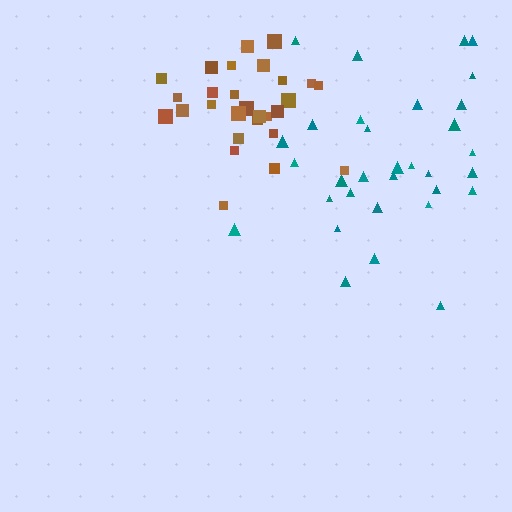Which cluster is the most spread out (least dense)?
Teal.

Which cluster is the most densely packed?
Brown.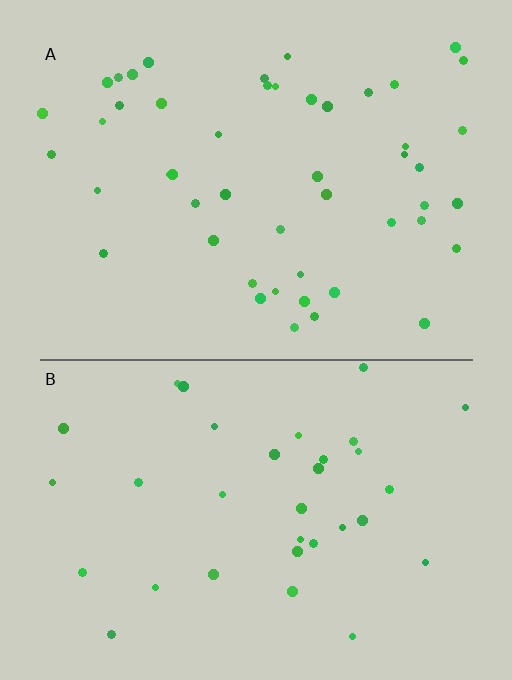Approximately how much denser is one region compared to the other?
Approximately 1.4× — region A over region B.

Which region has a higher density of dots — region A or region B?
A (the top).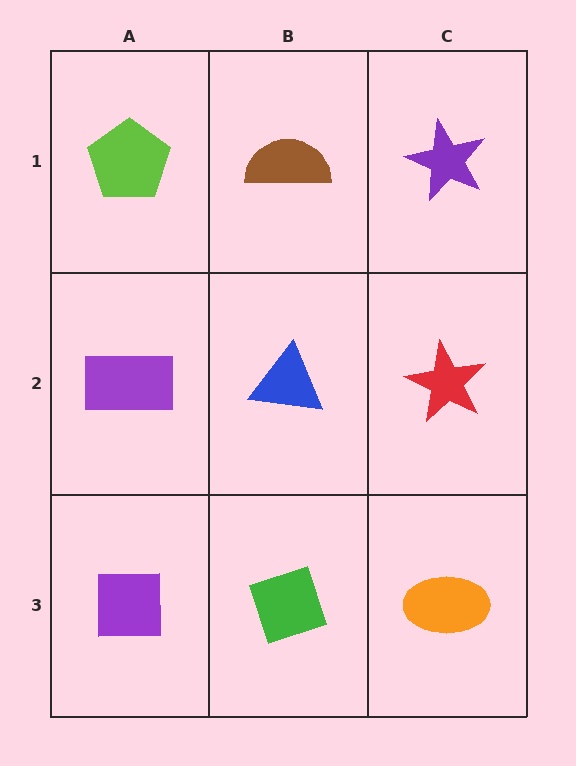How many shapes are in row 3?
3 shapes.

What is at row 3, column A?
A purple square.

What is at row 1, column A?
A lime pentagon.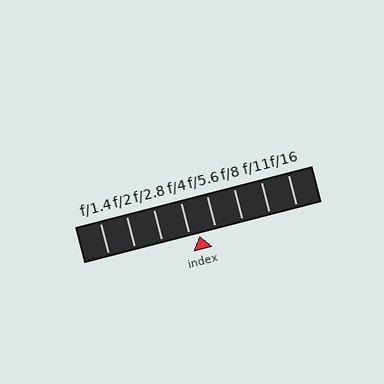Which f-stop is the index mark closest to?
The index mark is closest to f/4.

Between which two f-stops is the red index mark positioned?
The index mark is between f/4 and f/5.6.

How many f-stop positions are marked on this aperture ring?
There are 8 f-stop positions marked.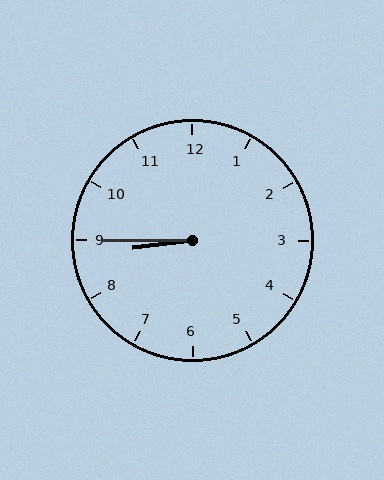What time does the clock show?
8:45.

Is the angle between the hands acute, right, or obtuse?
It is acute.